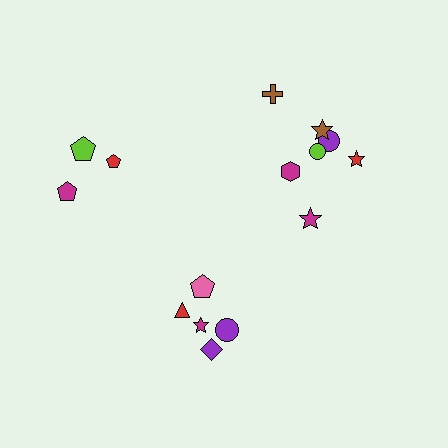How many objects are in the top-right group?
There are 7 objects.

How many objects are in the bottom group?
There are 5 objects.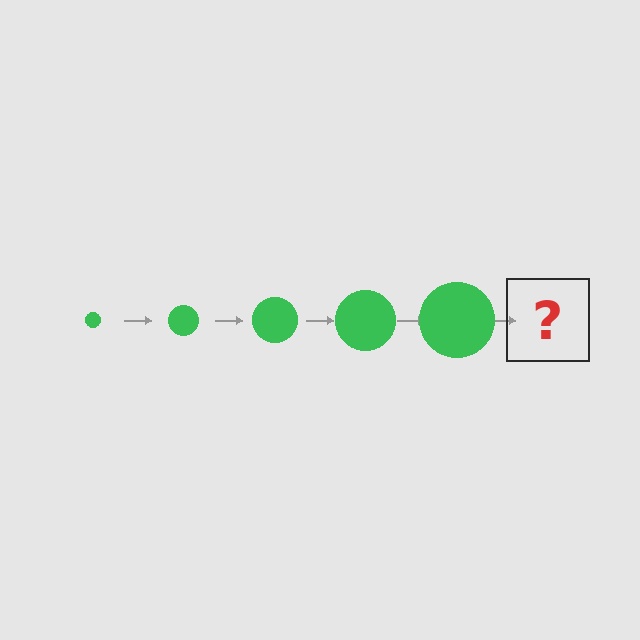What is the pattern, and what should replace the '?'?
The pattern is that the circle gets progressively larger each step. The '?' should be a green circle, larger than the previous one.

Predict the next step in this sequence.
The next step is a green circle, larger than the previous one.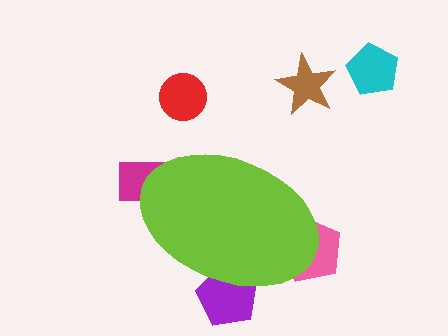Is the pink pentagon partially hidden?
Yes, the pink pentagon is partially hidden behind the lime ellipse.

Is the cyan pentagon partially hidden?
No, the cyan pentagon is fully visible.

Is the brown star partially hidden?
No, the brown star is fully visible.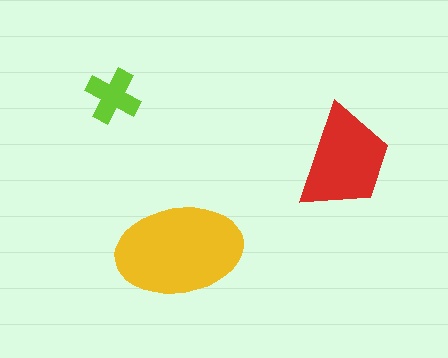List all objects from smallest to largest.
The lime cross, the red trapezoid, the yellow ellipse.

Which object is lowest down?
The yellow ellipse is bottommost.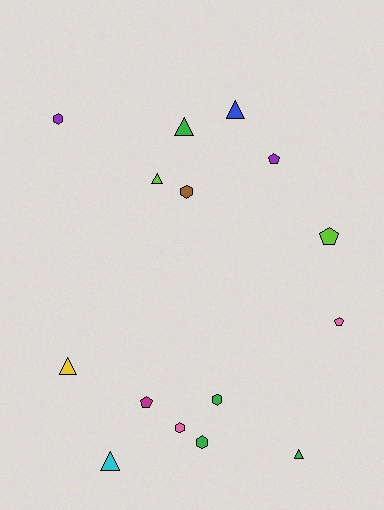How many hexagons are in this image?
There are 5 hexagons.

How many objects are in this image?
There are 15 objects.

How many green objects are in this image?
There are 4 green objects.